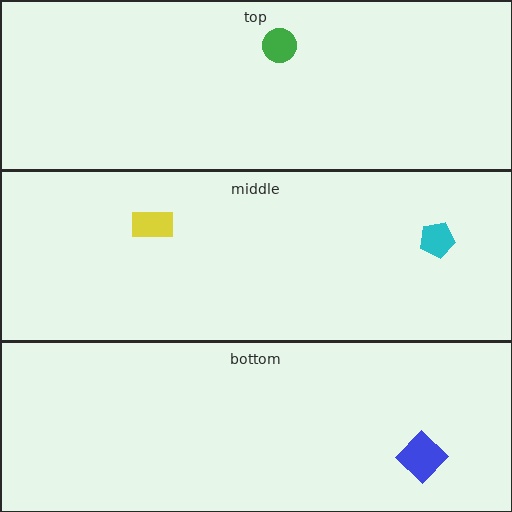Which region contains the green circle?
The top region.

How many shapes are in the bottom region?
1.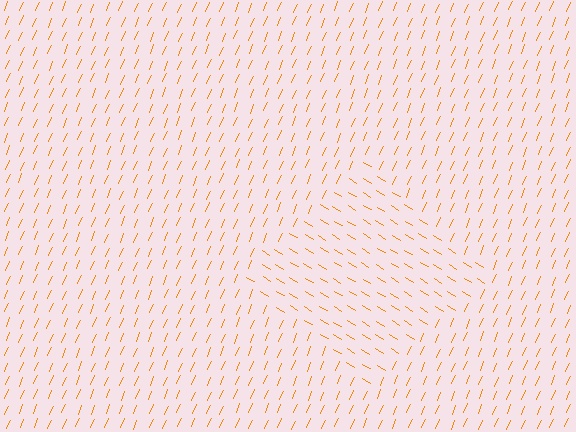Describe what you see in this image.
The image is filled with small orange line segments. A diamond region in the image has lines oriented differently from the surrounding lines, creating a visible texture boundary.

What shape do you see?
I see a diamond.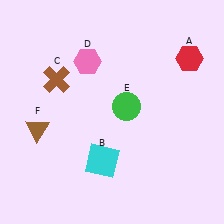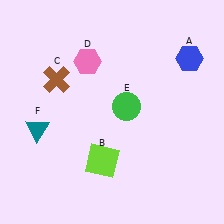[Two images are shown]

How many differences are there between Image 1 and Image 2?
There are 3 differences between the two images.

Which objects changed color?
A changed from red to blue. B changed from cyan to lime. F changed from brown to teal.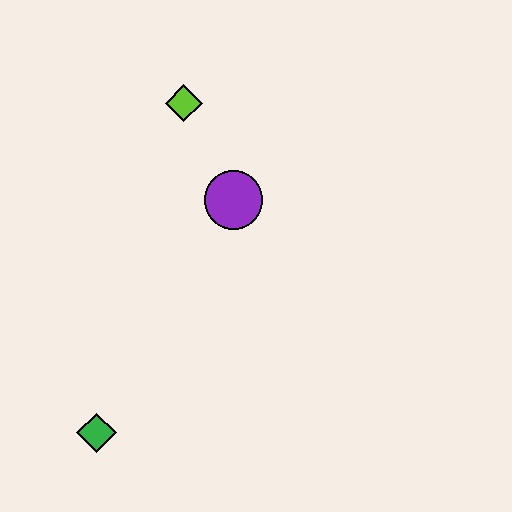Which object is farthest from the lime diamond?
The green diamond is farthest from the lime diamond.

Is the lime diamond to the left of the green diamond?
No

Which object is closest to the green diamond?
The purple circle is closest to the green diamond.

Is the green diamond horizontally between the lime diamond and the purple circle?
No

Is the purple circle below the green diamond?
No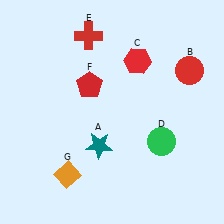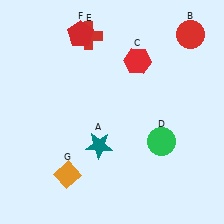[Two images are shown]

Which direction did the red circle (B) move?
The red circle (B) moved up.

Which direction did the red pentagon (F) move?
The red pentagon (F) moved up.